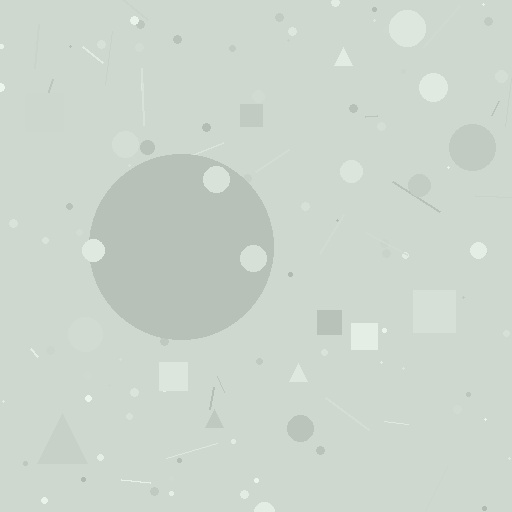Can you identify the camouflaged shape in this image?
The camouflaged shape is a circle.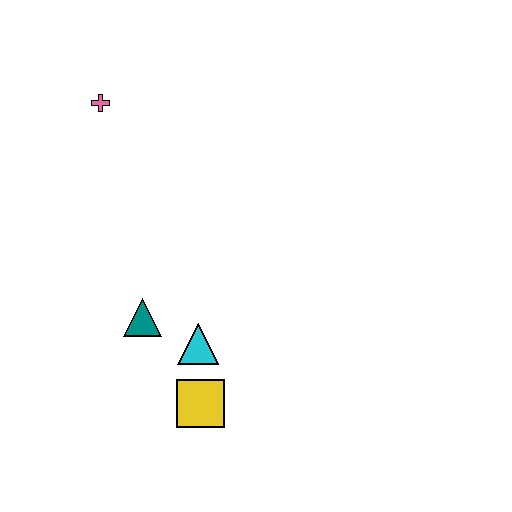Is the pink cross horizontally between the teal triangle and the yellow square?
No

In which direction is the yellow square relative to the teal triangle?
The yellow square is below the teal triangle.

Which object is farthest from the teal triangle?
The pink cross is farthest from the teal triangle.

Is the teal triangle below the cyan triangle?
No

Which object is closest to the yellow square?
The cyan triangle is closest to the yellow square.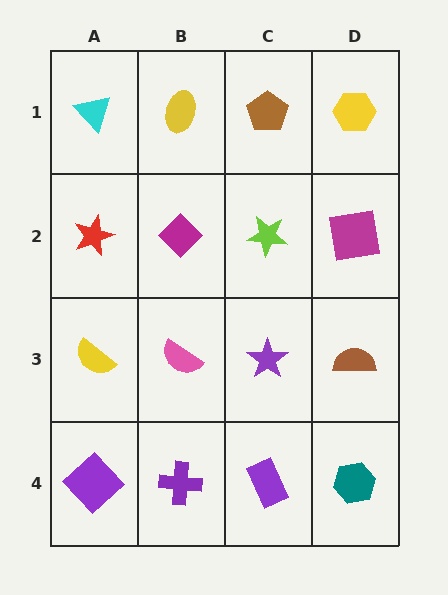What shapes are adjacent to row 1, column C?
A lime star (row 2, column C), a yellow ellipse (row 1, column B), a yellow hexagon (row 1, column D).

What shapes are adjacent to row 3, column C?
A lime star (row 2, column C), a purple rectangle (row 4, column C), a pink semicircle (row 3, column B), a brown semicircle (row 3, column D).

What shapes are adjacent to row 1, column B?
A magenta diamond (row 2, column B), a cyan triangle (row 1, column A), a brown pentagon (row 1, column C).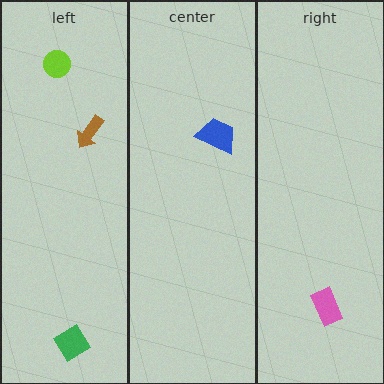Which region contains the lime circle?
The left region.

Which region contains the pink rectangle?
The right region.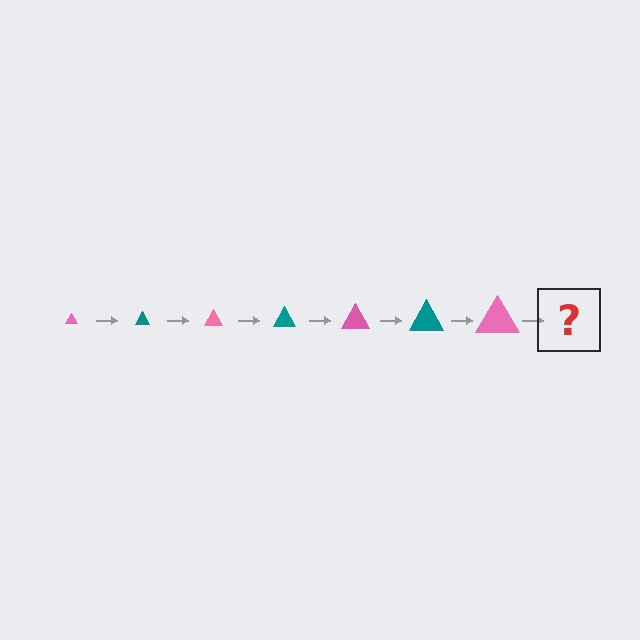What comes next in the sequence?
The next element should be a teal triangle, larger than the previous one.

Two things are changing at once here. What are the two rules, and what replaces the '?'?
The two rules are that the triangle grows larger each step and the color cycles through pink and teal. The '?' should be a teal triangle, larger than the previous one.